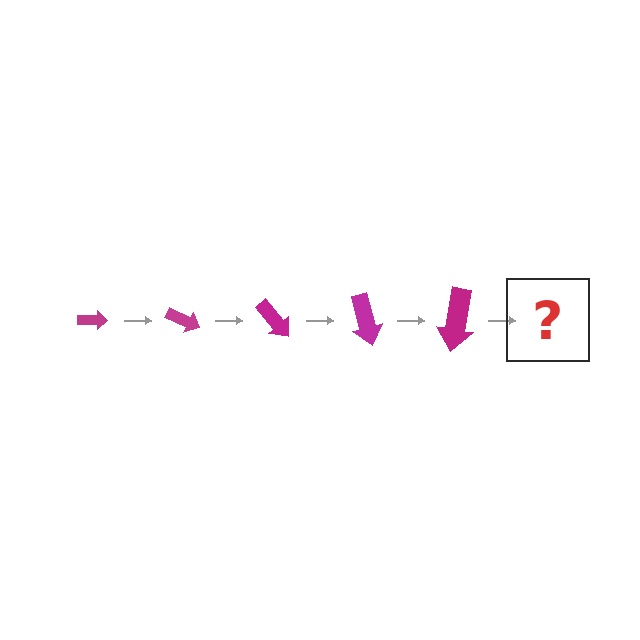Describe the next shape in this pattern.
It should be an arrow, larger than the previous one and rotated 125 degrees from the start.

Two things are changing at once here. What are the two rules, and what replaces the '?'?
The two rules are that the arrow grows larger each step and it rotates 25 degrees each step. The '?' should be an arrow, larger than the previous one and rotated 125 degrees from the start.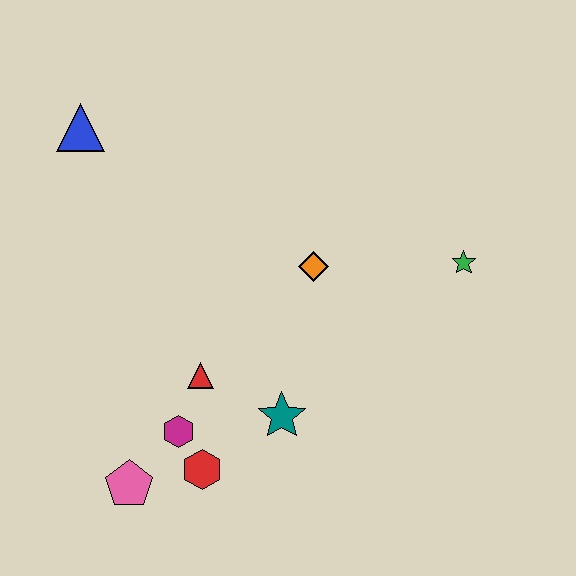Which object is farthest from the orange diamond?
The pink pentagon is farthest from the orange diamond.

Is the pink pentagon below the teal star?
Yes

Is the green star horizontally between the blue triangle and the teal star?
No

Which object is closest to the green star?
The orange diamond is closest to the green star.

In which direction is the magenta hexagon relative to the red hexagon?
The magenta hexagon is above the red hexagon.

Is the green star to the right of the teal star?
Yes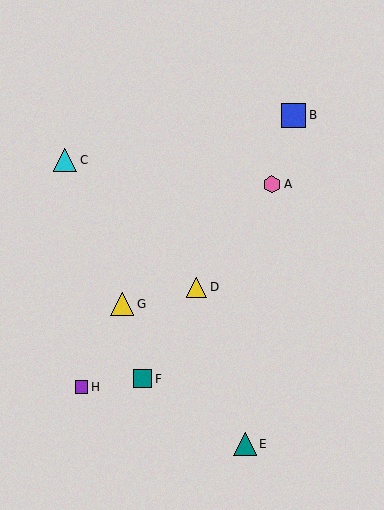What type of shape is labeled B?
Shape B is a blue square.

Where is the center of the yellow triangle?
The center of the yellow triangle is at (122, 304).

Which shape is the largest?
The blue square (labeled B) is the largest.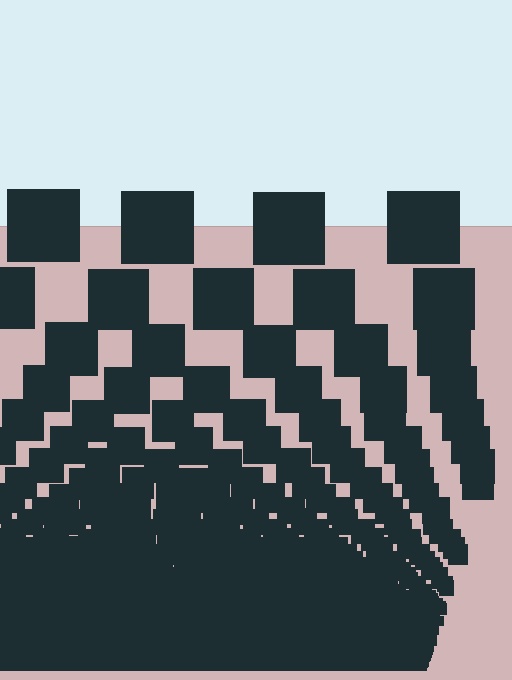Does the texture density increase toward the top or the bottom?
Density increases toward the bottom.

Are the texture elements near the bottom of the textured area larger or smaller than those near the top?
Smaller. The gradient is inverted — elements near the bottom are smaller and denser.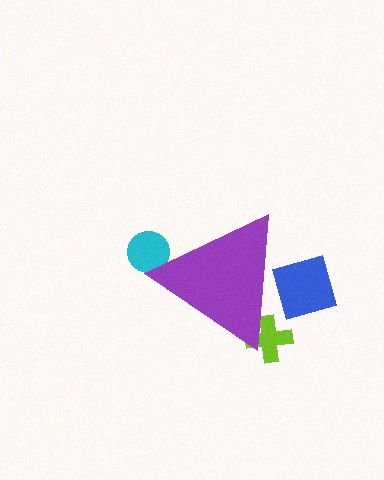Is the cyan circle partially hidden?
Yes, the cyan circle is partially hidden behind the purple triangle.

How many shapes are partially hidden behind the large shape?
3 shapes are partially hidden.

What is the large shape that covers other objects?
A purple triangle.